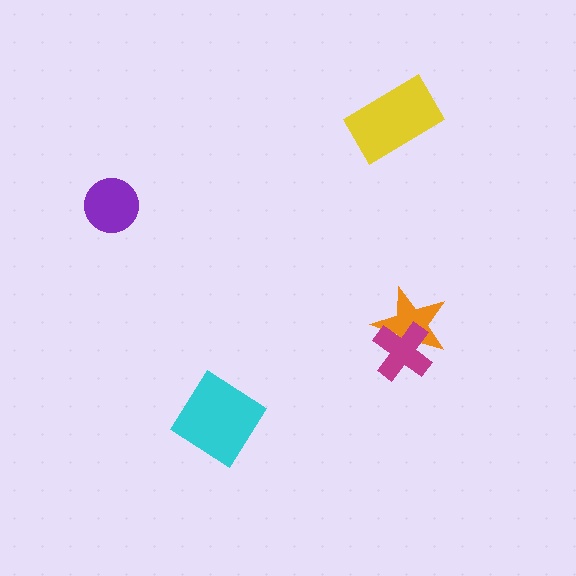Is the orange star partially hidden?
Yes, it is partially covered by another shape.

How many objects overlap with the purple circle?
0 objects overlap with the purple circle.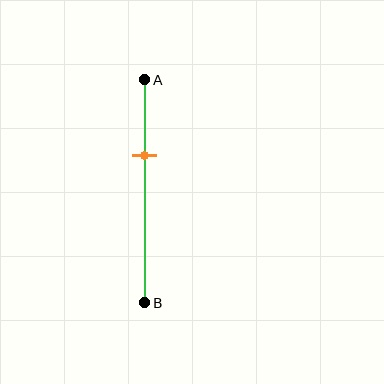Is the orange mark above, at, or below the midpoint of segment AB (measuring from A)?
The orange mark is above the midpoint of segment AB.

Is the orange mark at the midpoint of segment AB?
No, the mark is at about 35% from A, not at the 50% midpoint.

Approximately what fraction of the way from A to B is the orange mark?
The orange mark is approximately 35% of the way from A to B.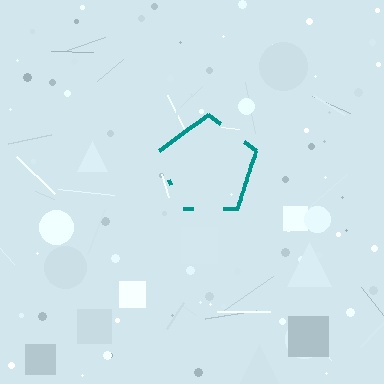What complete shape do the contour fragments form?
The contour fragments form a pentagon.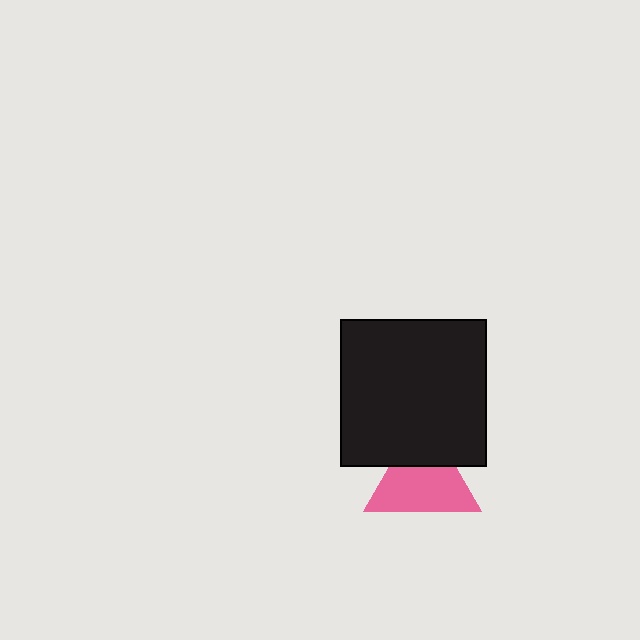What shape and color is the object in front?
The object in front is a black square.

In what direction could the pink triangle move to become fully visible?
The pink triangle could move down. That would shift it out from behind the black square entirely.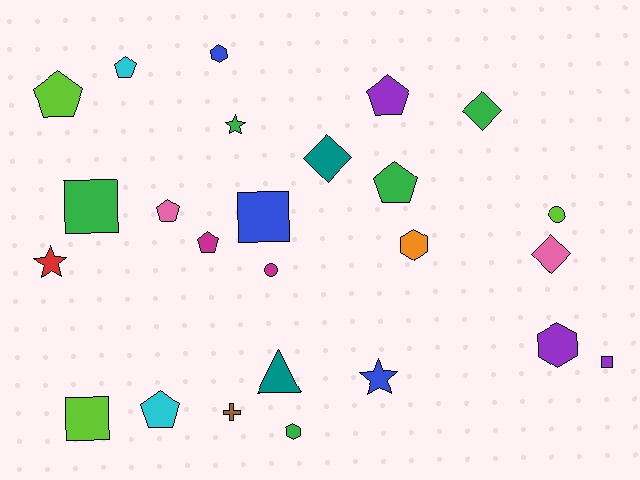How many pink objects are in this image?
There are 2 pink objects.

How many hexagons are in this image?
There are 4 hexagons.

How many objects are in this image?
There are 25 objects.